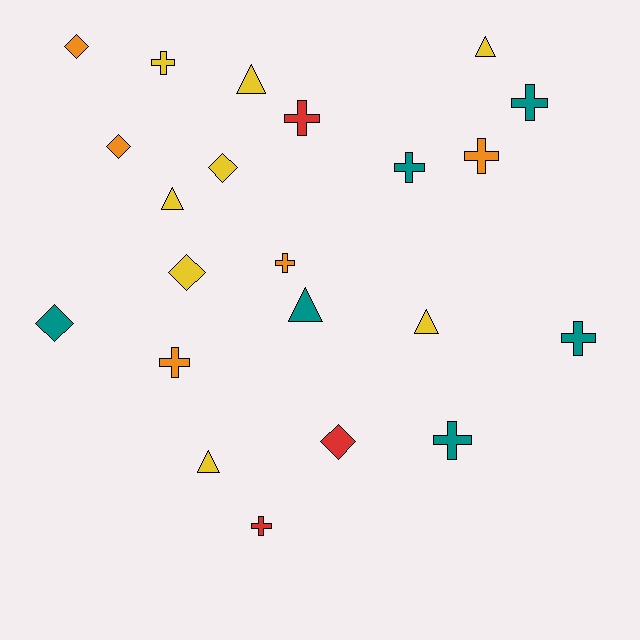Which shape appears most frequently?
Cross, with 10 objects.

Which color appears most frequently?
Yellow, with 8 objects.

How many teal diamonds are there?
There is 1 teal diamond.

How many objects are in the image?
There are 22 objects.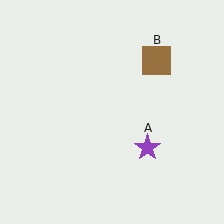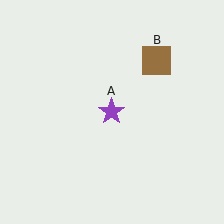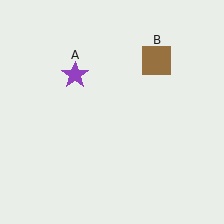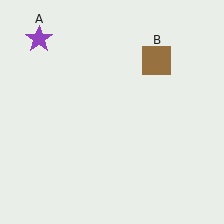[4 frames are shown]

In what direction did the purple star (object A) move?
The purple star (object A) moved up and to the left.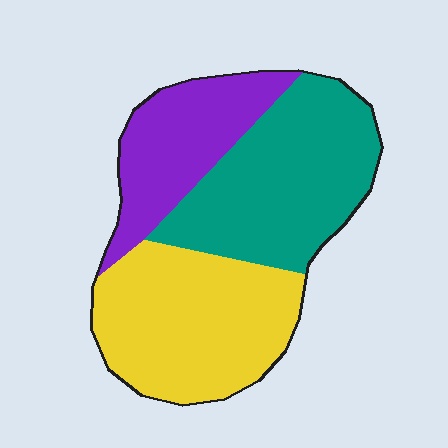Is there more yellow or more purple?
Yellow.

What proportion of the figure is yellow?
Yellow covers 38% of the figure.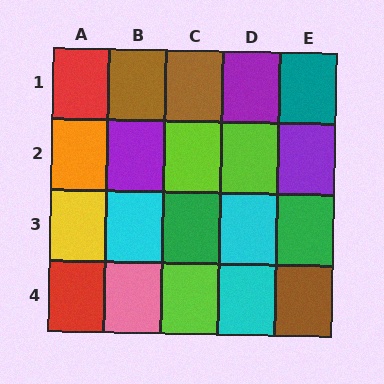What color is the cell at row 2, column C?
Lime.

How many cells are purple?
3 cells are purple.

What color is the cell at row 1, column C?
Brown.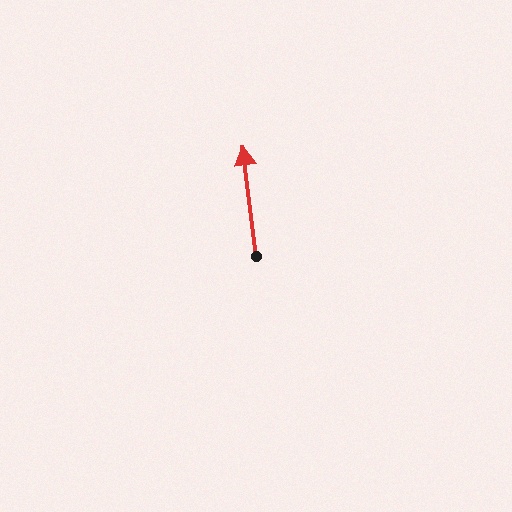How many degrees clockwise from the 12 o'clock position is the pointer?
Approximately 353 degrees.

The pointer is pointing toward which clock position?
Roughly 12 o'clock.